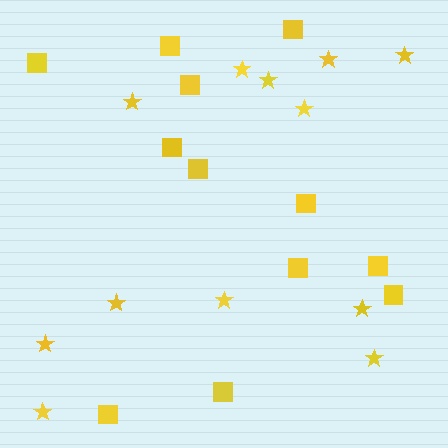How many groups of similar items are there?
There are 2 groups: one group of stars (12) and one group of squares (12).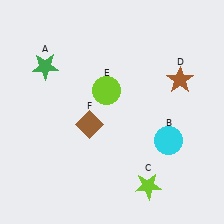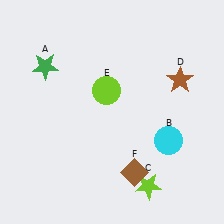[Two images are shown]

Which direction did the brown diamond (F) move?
The brown diamond (F) moved down.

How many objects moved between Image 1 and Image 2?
1 object moved between the two images.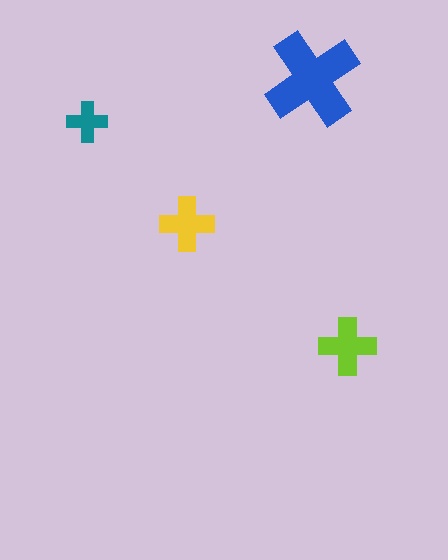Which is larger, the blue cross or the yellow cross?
The blue one.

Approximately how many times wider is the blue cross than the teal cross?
About 2.5 times wider.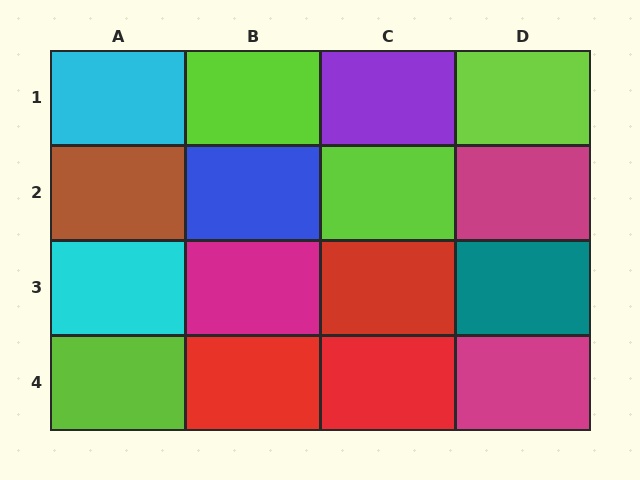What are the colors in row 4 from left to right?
Lime, red, red, magenta.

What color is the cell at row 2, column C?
Lime.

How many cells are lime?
4 cells are lime.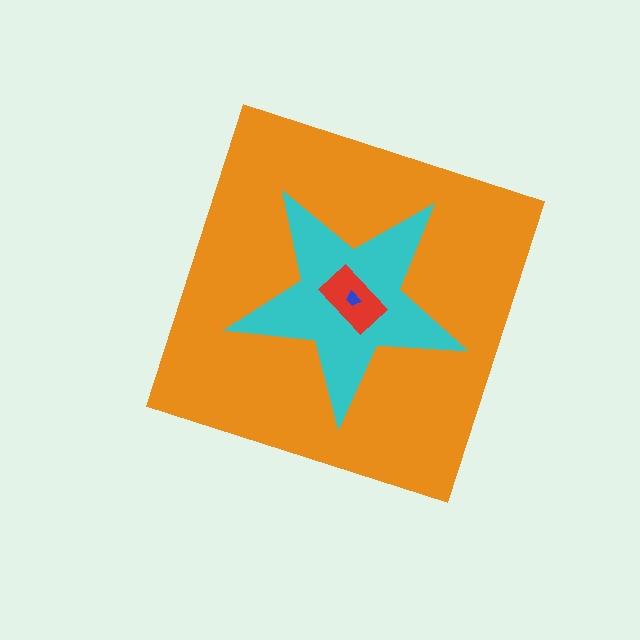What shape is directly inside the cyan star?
The red rectangle.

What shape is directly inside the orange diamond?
The cyan star.